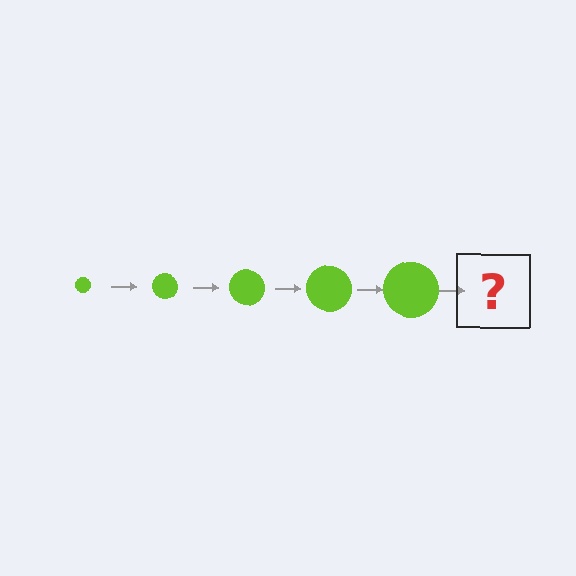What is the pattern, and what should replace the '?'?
The pattern is that the circle gets progressively larger each step. The '?' should be a lime circle, larger than the previous one.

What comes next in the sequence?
The next element should be a lime circle, larger than the previous one.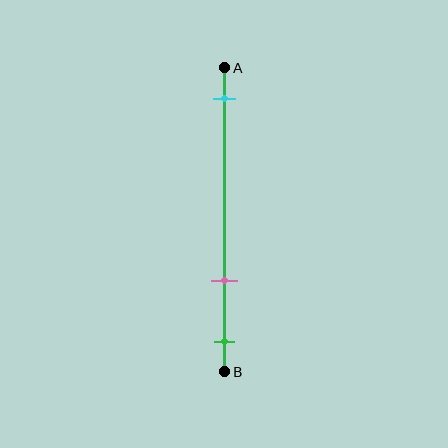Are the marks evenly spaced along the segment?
No, the marks are not evenly spaced.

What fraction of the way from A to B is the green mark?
The green mark is approximately 90% (0.9) of the way from A to B.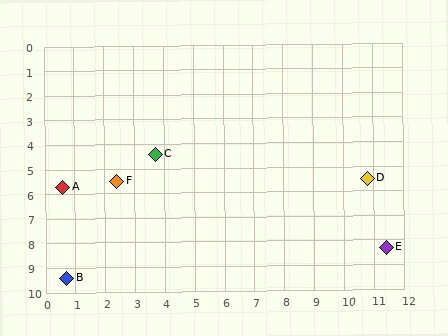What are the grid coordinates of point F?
Point F is at approximately (2.4, 5.5).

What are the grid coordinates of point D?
Point D is at approximately (10.8, 5.5).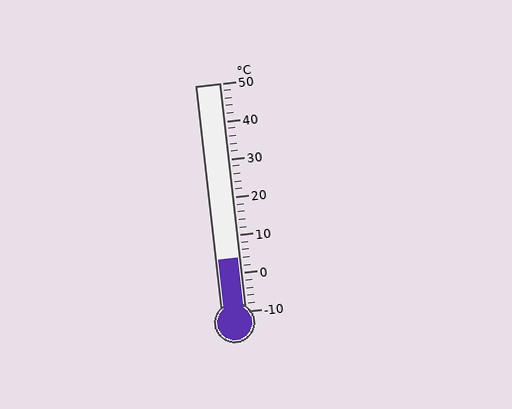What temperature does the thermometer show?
The thermometer shows approximately 4°C.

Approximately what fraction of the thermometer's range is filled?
The thermometer is filled to approximately 25% of its range.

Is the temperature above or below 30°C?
The temperature is below 30°C.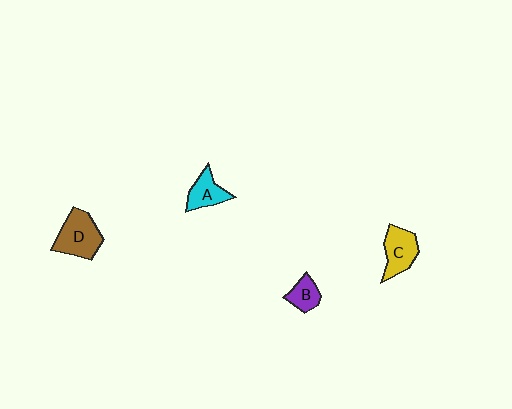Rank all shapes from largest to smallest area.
From largest to smallest: D (brown), C (yellow), A (cyan), B (purple).